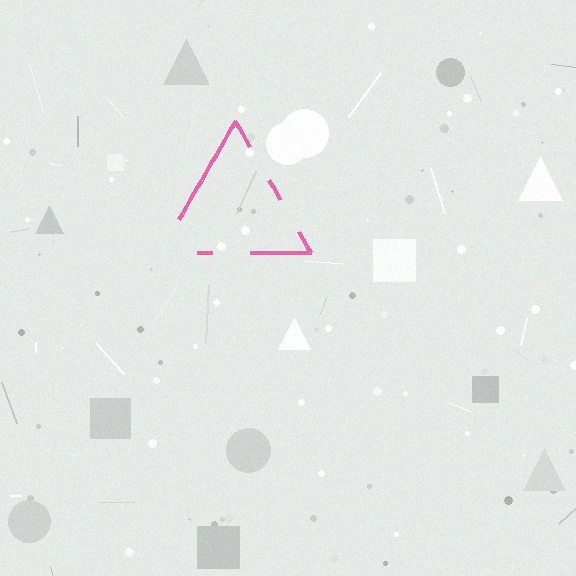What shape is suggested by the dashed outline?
The dashed outline suggests a triangle.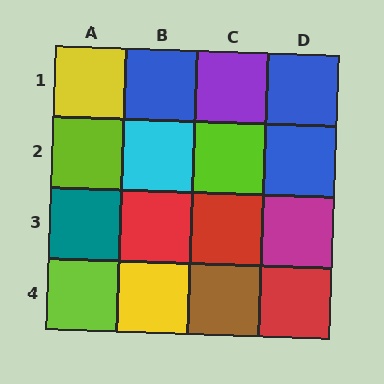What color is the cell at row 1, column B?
Blue.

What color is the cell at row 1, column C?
Purple.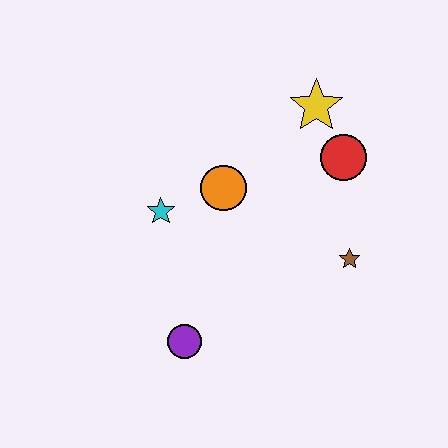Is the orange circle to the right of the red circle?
No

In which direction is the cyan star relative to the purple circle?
The cyan star is above the purple circle.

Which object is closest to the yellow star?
The red circle is closest to the yellow star.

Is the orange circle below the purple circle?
No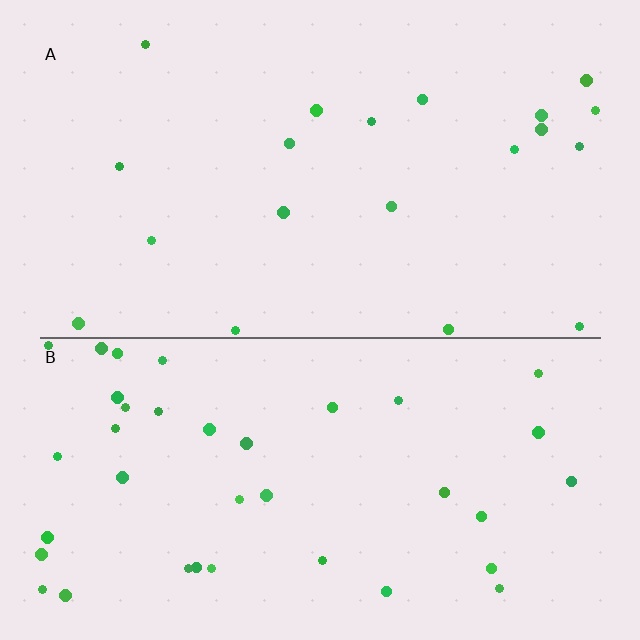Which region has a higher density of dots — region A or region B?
B (the bottom).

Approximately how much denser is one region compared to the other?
Approximately 1.9× — region B over region A.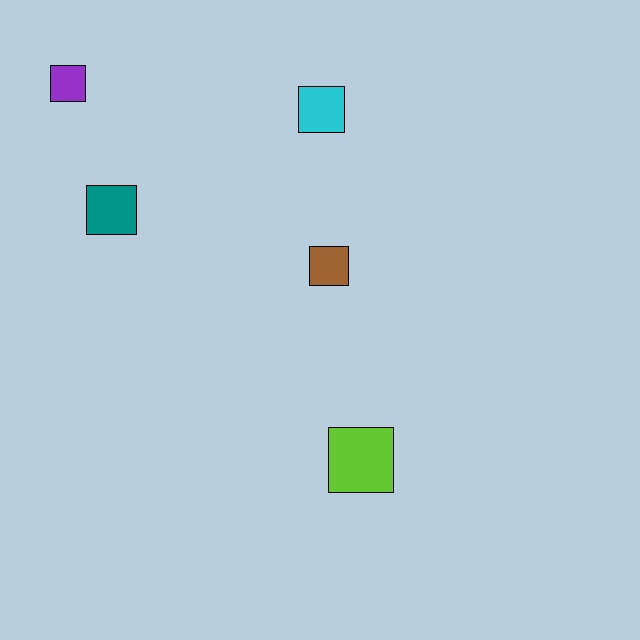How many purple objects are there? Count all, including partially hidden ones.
There is 1 purple object.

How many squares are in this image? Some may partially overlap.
There are 5 squares.